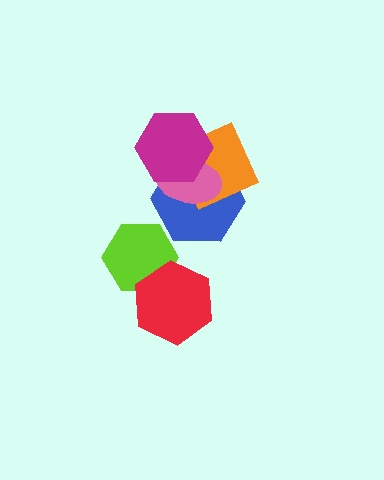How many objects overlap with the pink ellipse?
3 objects overlap with the pink ellipse.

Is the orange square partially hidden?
Yes, it is partially covered by another shape.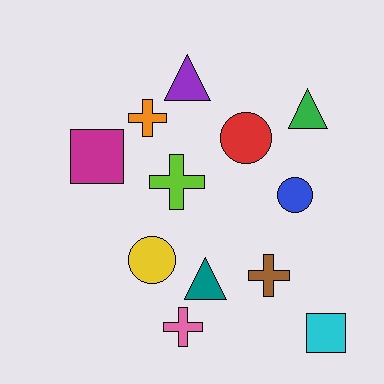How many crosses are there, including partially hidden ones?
There are 4 crosses.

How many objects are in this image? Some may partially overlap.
There are 12 objects.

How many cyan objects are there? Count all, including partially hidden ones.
There is 1 cyan object.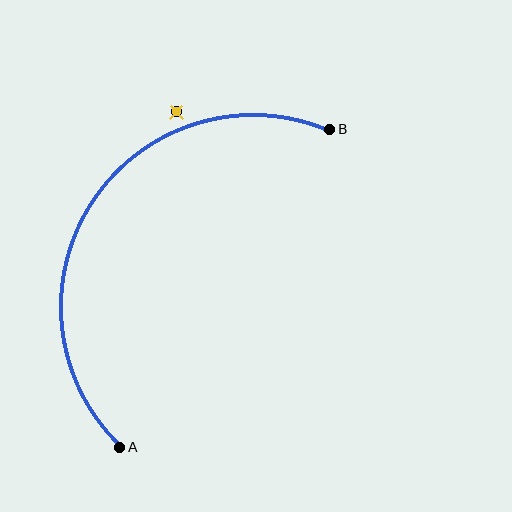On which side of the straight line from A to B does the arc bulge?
The arc bulges to the left of the straight line connecting A and B.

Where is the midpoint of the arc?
The arc midpoint is the point on the curve farthest from the straight line joining A and B. It sits to the left of that line.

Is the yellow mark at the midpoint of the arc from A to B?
No — the yellow mark does not lie on the arc at all. It sits slightly outside the curve.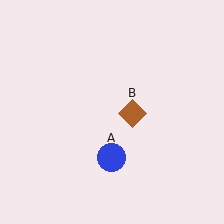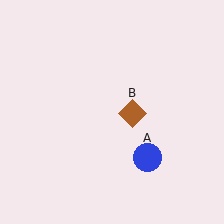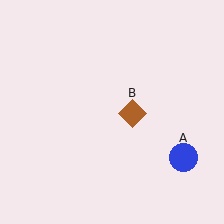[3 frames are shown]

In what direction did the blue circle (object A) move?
The blue circle (object A) moved right.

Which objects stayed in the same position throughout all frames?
Brown diamond (object B) remained stationary.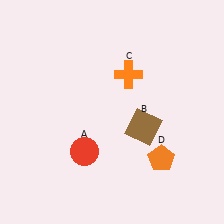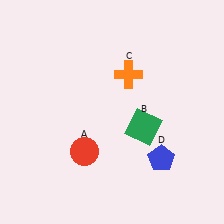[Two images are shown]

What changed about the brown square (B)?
In Image 1, B is brown. In Image 2, it changed to green.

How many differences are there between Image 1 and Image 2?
There are 2 differences between the two images.